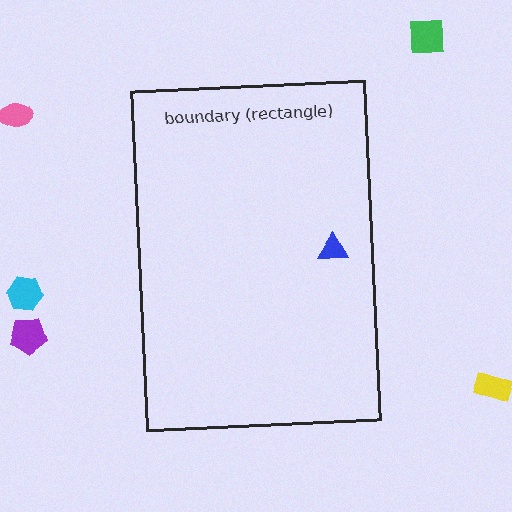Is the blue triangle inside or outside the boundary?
Inside.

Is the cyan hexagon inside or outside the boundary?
Outside.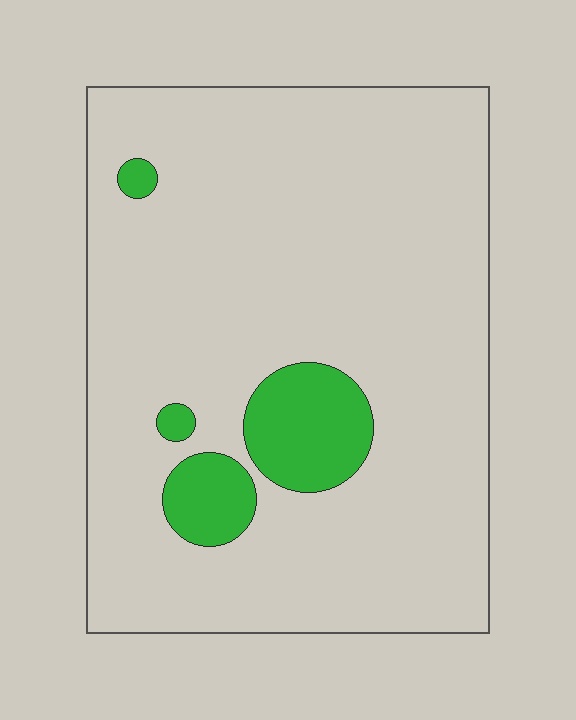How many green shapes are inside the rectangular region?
4.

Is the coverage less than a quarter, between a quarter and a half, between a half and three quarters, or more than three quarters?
Less than a quarter.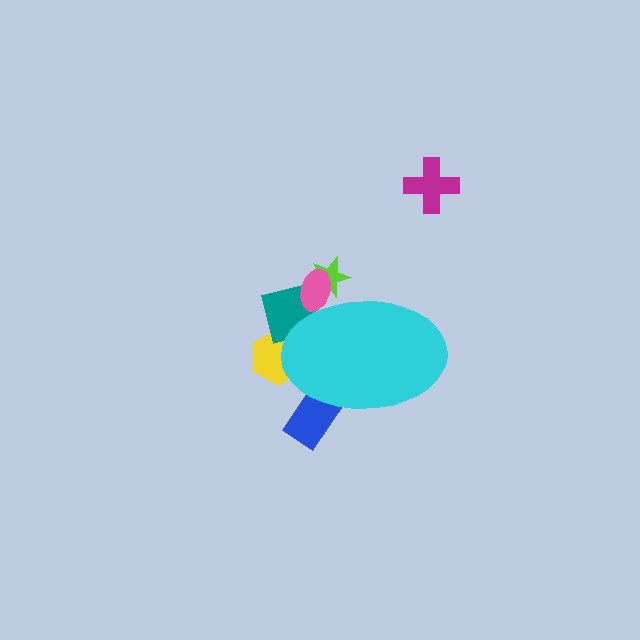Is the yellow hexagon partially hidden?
Yes, the yellow hexagon is partially hidden behind the cyan ellipse.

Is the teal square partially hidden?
Yes, the teal square is partially hidden behind the cyan ellipse.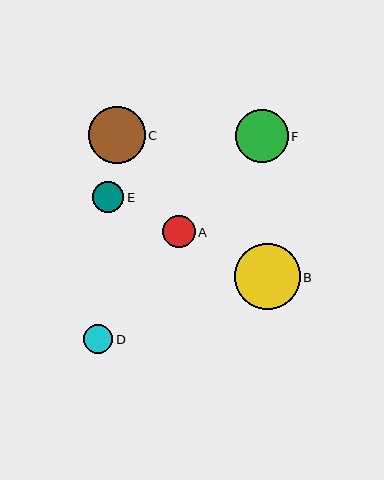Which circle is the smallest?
Circle D is the smallest with a size of approximately 29 pixels.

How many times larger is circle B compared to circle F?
Circle B is approximately 1.3 times the size of circle F.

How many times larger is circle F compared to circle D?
Circle F is approximately 1.8 times the size of circle D.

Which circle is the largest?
Circle B is the largest with a size of approximately 66 pixels.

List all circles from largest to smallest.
From largest to smallest: B, C, F, A, E, D.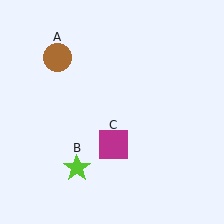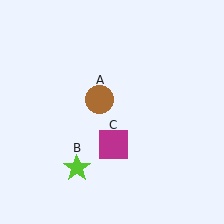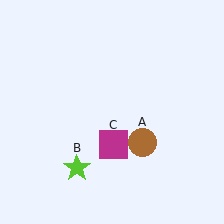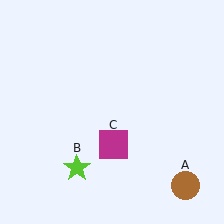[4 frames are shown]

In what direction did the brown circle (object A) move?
The brown circle (object A) moved down and to the right.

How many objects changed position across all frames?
1 object changed position: brown circle (object A).